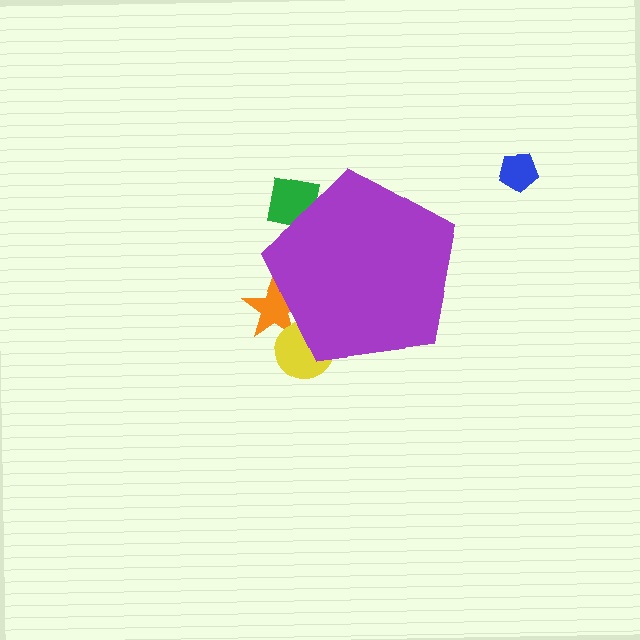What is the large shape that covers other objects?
A purple pentagon.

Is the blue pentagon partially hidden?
No, the blue pentagon is fully visible.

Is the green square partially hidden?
Yes, the green square is partially hidden behind the purple pentagon.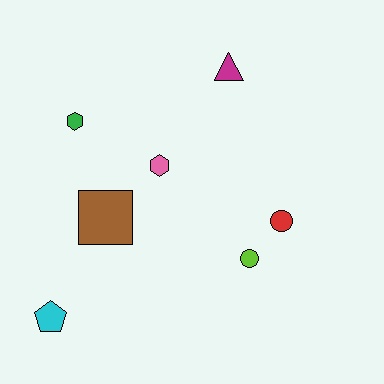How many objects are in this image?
There are 7 objects.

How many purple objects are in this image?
There are no purple objects.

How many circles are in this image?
There are 2 circles.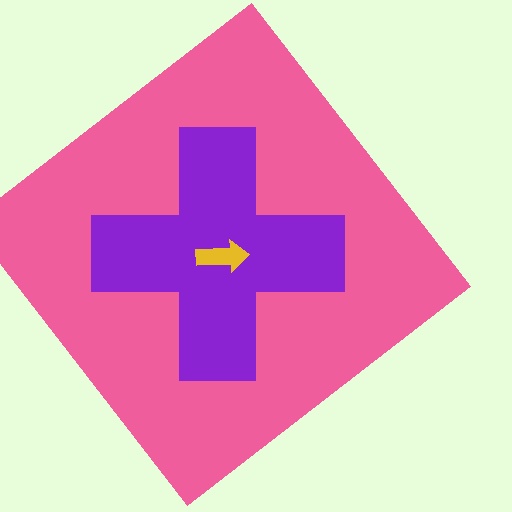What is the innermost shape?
The yellow arrow.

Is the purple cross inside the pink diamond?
Yes.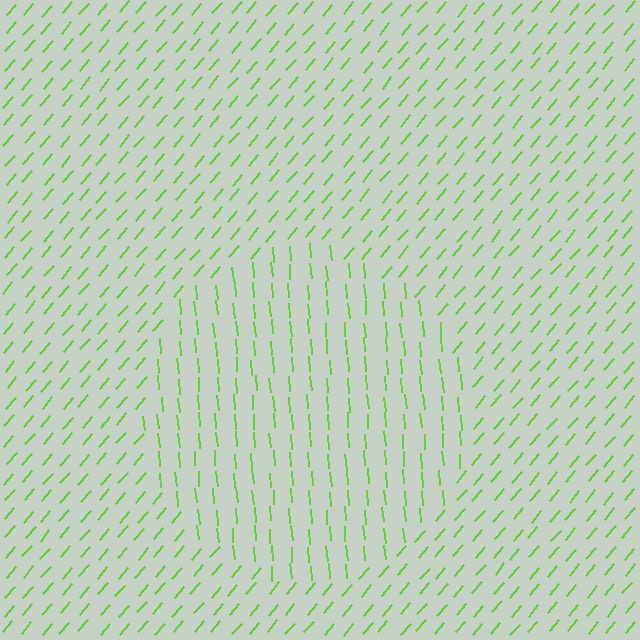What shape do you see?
I see a circle.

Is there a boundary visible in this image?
Yes, there is a texture boundary formed by a change in line orientation.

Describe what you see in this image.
The image is filled with small lime line segments. A circle region in the image has lines oriented differently from the surrounding lines, creating a visible texture boundary.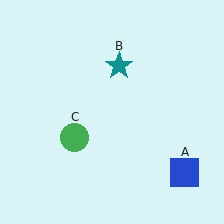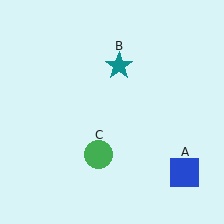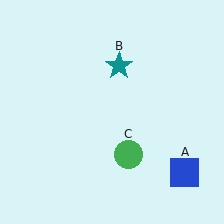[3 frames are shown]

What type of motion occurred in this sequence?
The green circle (object C) rotated counterclockwise around the center of the scene.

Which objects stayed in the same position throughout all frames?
Blue square (object A) and teal star (object B) remained stationary.